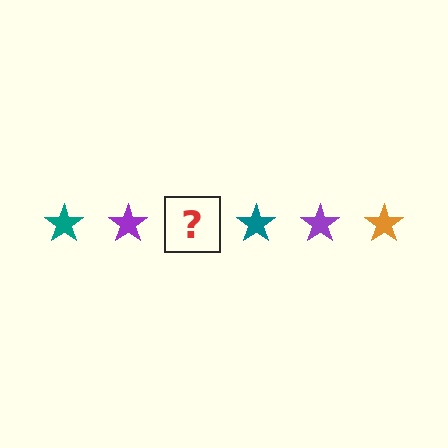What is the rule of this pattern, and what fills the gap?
The rule is that the pattern cycles through teal, purple, orange stars. The gap should be filled with an orange star.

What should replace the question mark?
The question mark should be replaced with an orange star.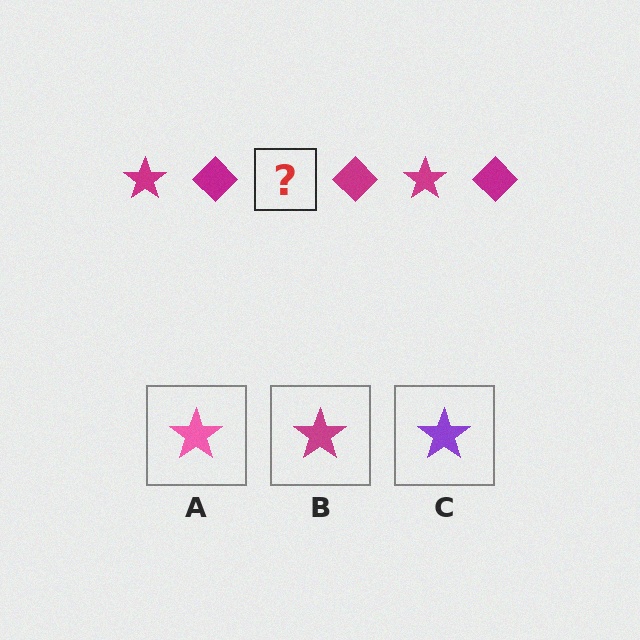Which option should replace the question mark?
Option B.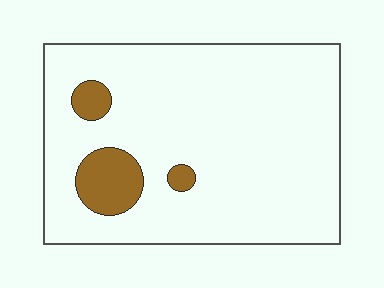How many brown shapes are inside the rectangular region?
3.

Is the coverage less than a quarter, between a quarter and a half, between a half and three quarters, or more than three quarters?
Less than a quarter.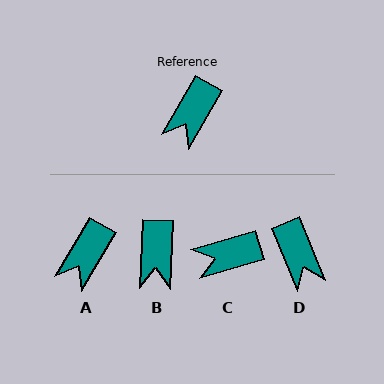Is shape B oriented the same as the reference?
No, it is off by about 28 degrees.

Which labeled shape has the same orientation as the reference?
A.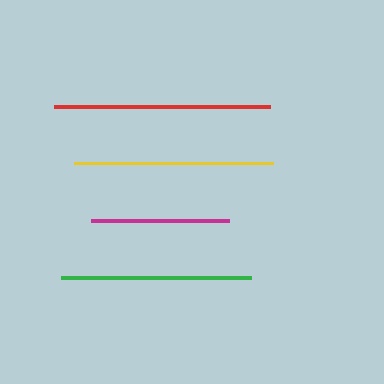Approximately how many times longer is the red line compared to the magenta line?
The red line is approximately 1.6 times the length of the magenta line.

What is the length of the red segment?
The red segment is approximately 217 pixels long.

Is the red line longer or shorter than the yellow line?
The red line is longer than the yellow line.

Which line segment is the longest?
The red line is the longest at approximately 217 pixels.